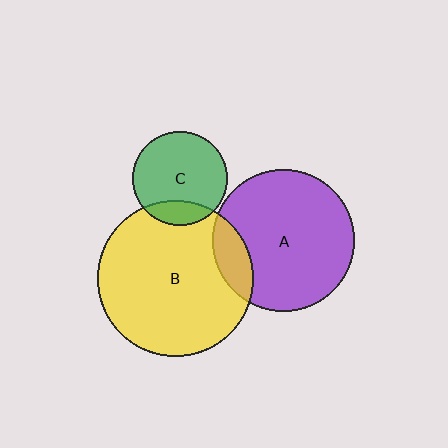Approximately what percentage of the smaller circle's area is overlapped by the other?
Approximately 20%.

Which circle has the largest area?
Circle B (yellow).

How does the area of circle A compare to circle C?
Approximately 2.3 times.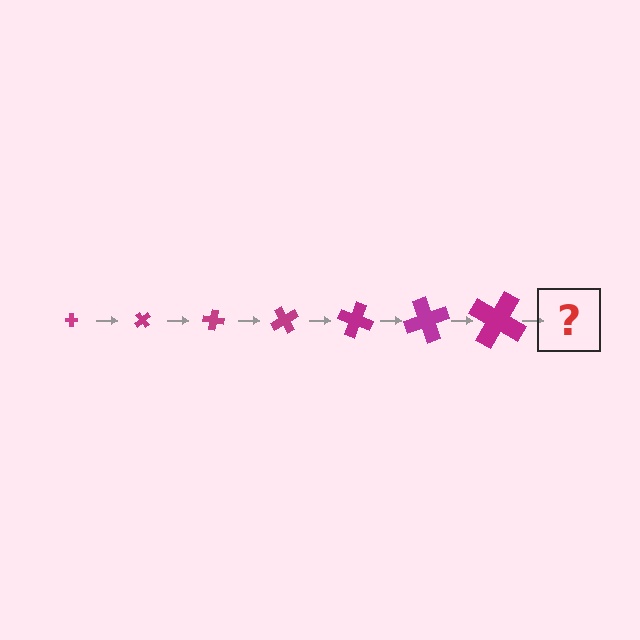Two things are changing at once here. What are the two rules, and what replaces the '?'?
The two rules are that the cross grows larger each step and it rotates 50 degrees each step. The '?' should be a cross, larger than the previous one and rotated 350 degrees from the start.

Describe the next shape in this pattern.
It should be a cross, larger than the previous one and rotated 350 degrees from the start.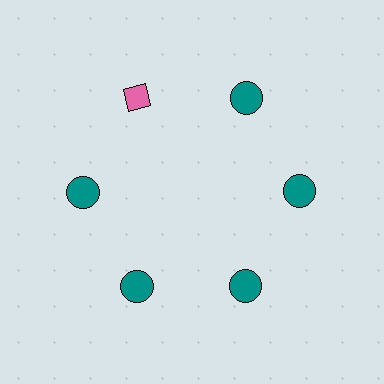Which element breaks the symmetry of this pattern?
The pink diamond at roughly the 11 o'clock position breaks the symmetry. All other shapes are teal circles.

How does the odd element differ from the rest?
It differs in both color (pink instead of teal) and shape (diamond instead of circle).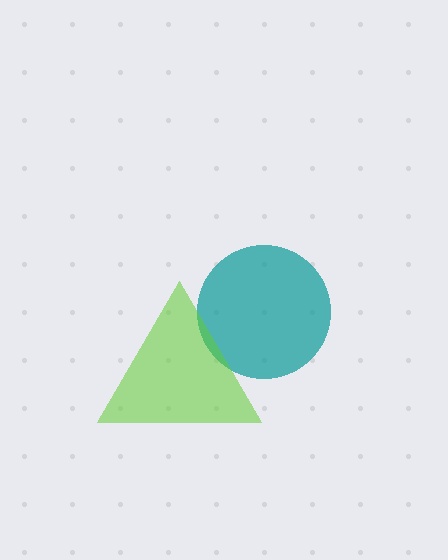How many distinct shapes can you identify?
There are 2 distinct shapes: a teal circle, a lime triangle.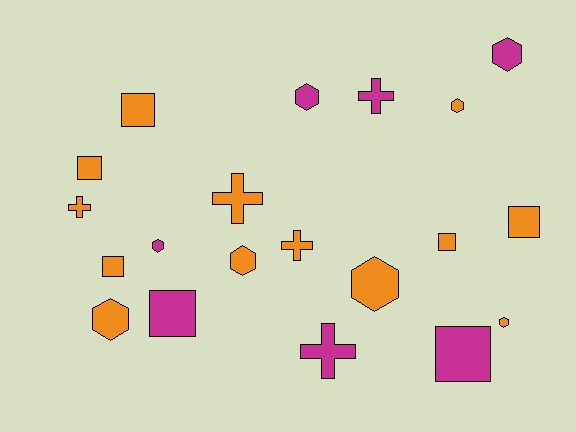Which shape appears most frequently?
Hexagon, with 8 objects.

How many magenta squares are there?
There are 2 magenta squares.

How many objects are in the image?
There are 20 objects.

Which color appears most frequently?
Orange, with 13 objects.